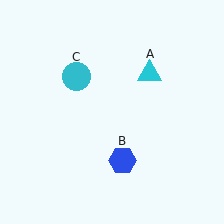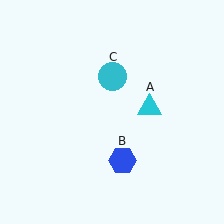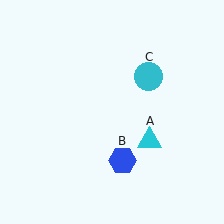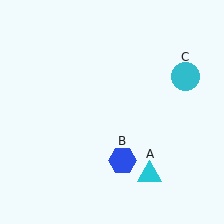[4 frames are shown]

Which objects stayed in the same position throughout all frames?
Blue hexagon (object B) remained stationary.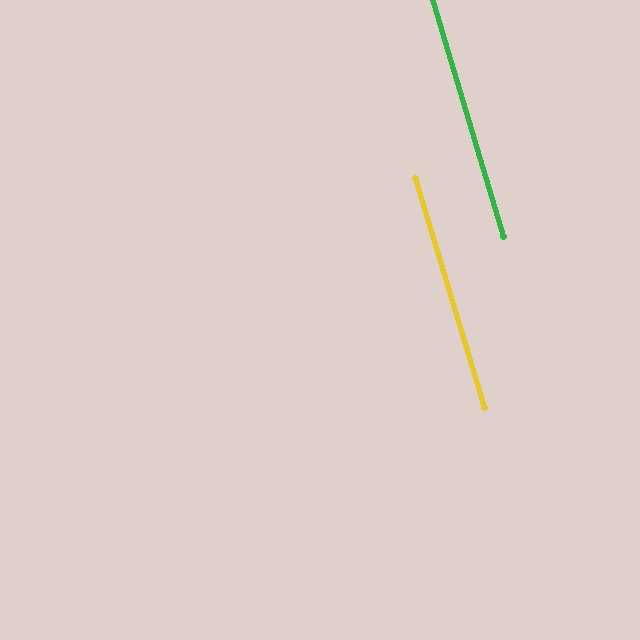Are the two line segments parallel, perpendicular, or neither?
Parallel — their directions differ by only 0.2°.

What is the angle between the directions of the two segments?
Approximately 0 degrees.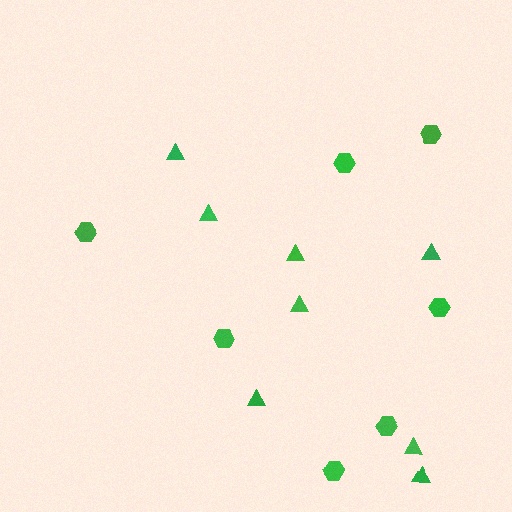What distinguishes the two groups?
There are 2 groups: one group of hexagons (7) and one group of triangles (8).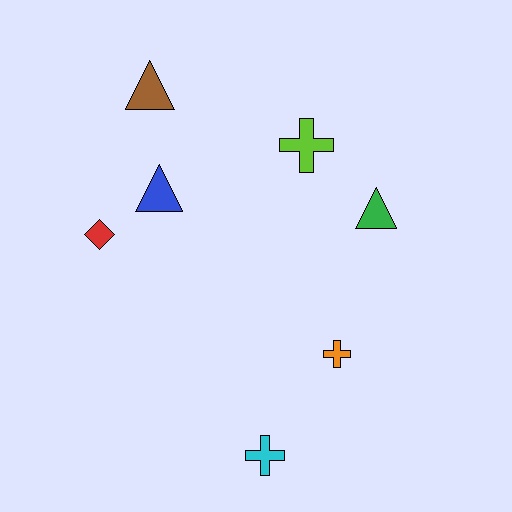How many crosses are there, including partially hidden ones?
There are 3 crosses.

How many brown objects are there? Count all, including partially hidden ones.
There is 1 brown object.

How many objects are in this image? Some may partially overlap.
There are 7 objects.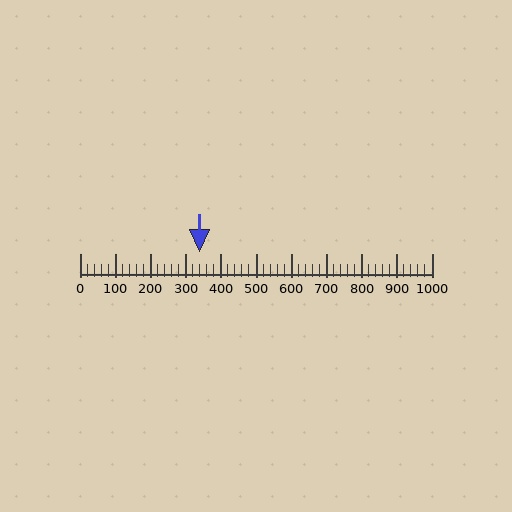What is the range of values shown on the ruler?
The ruler shows values from 0 to 1000.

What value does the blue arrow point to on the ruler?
The blue arrow points to approximately 340.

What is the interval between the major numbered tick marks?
The major tick marks are spaced 100 units apart.